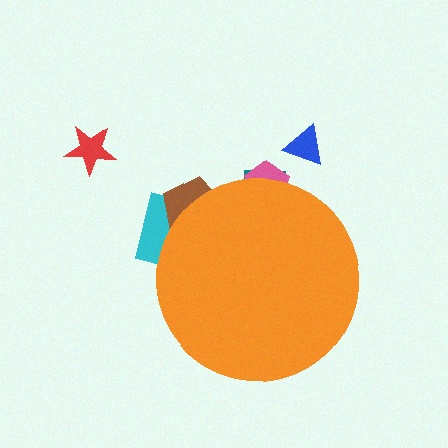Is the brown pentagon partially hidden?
Yes, the brown pentagon is partially hidden behind the orange circle.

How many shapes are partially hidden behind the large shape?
4 shapes are partially hidden.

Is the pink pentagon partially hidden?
Yes, the pink pentagon is partially hidden behind the orange circle.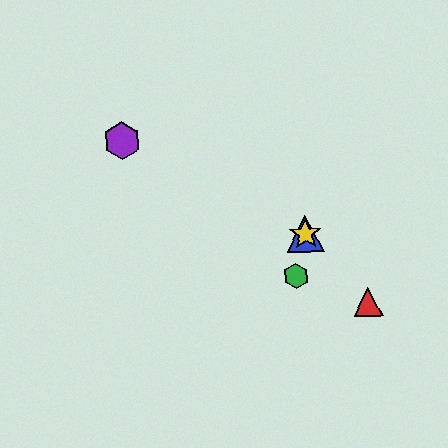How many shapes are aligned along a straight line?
3 shapes (the red triangle, the blue triangle, the yellow star) are aligned along a straight line.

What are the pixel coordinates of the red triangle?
The red triangle is at (368, 302).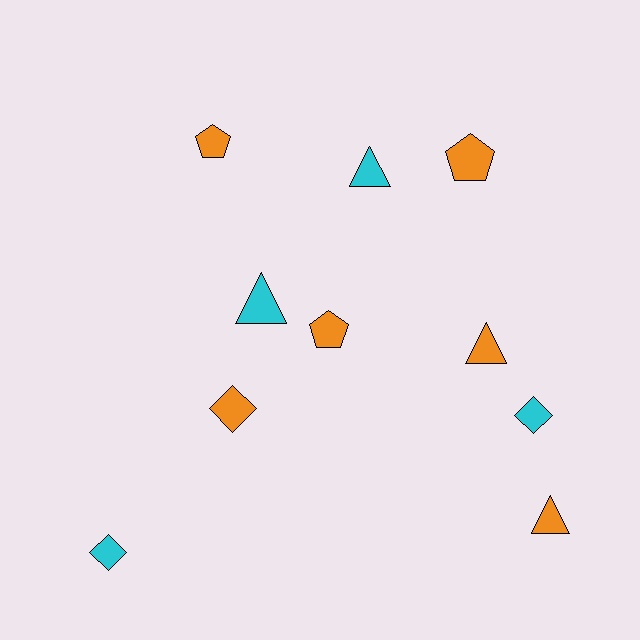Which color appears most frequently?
Orange, with 6 objects.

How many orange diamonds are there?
There is 1 orange diamond.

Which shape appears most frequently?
Triangle, with 4 objects.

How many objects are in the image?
There are 10 objects.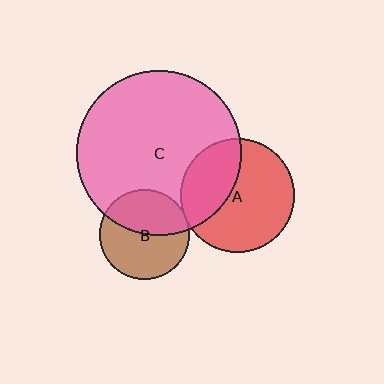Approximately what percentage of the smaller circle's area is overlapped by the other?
Approximately 35%.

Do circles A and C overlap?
Yes.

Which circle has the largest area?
Circle C (pink).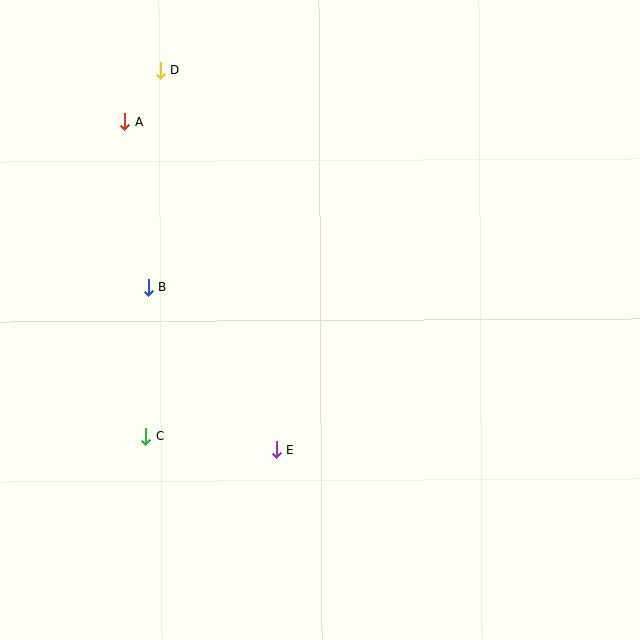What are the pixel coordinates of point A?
Point A is at (125, 122).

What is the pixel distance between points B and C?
The distance between B and C is 149 pixels.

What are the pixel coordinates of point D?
Point D is at (160, 70).